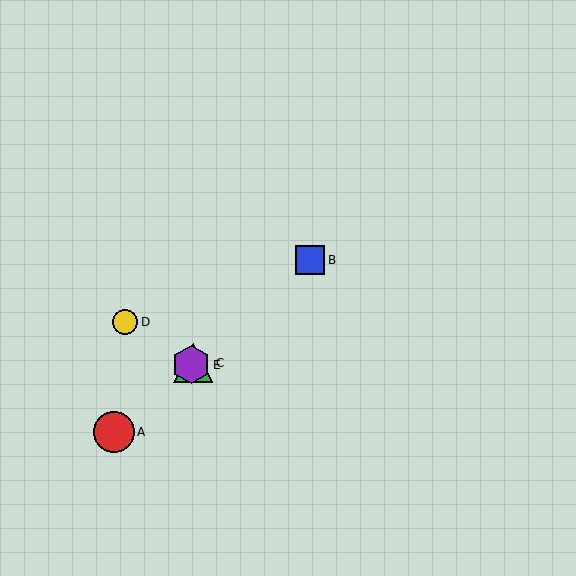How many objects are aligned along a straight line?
4 objects (A, B, C, E) are aligned along a straight line.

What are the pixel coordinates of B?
Object B is at (310, 260).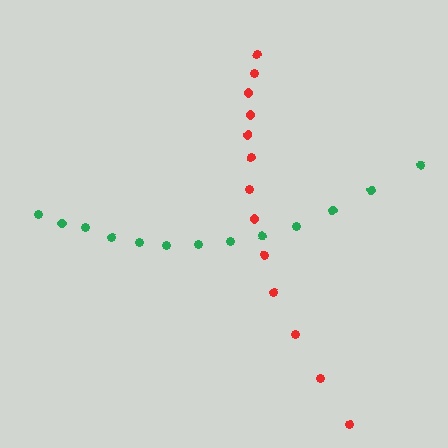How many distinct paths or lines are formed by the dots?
There are 2 distinct paths.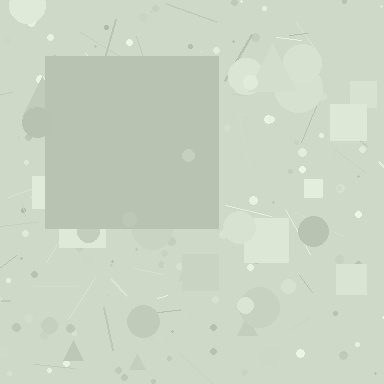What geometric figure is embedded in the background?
A square is embedded in the background.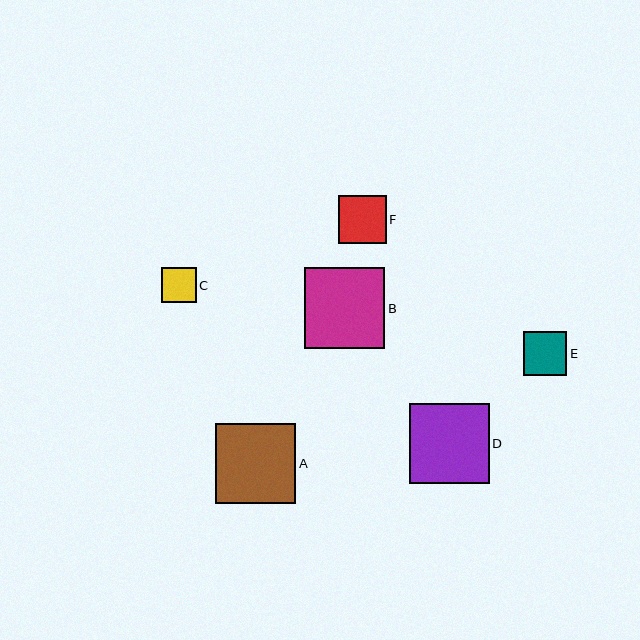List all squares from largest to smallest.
From largest to smallest: B, A, D, F, E, C.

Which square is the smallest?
Square C is the smallest with a size of approximately 35 pixels.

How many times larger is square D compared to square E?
Square D is approximately 1.8 times the size of square E.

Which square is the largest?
Square B is the largest with a size of approximately 81 pixels.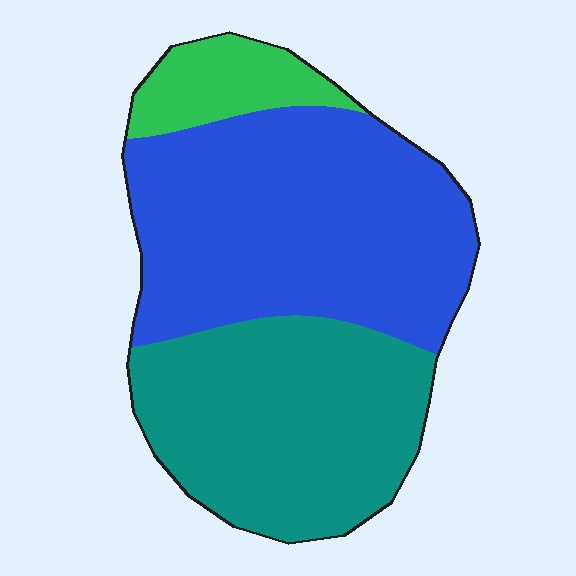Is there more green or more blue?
Blue.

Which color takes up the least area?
Green, at roughly 10%.